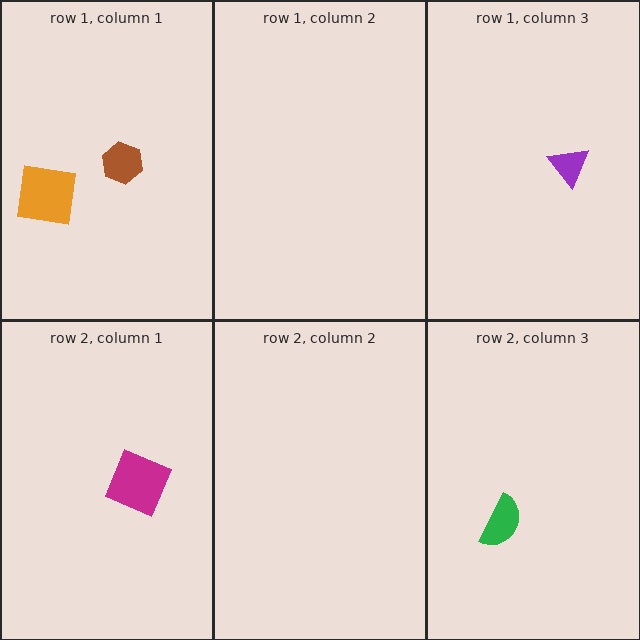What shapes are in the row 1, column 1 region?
The orange square, the brown hexagon.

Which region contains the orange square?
The row 1, column 1 region.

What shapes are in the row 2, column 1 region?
The magenta diamond.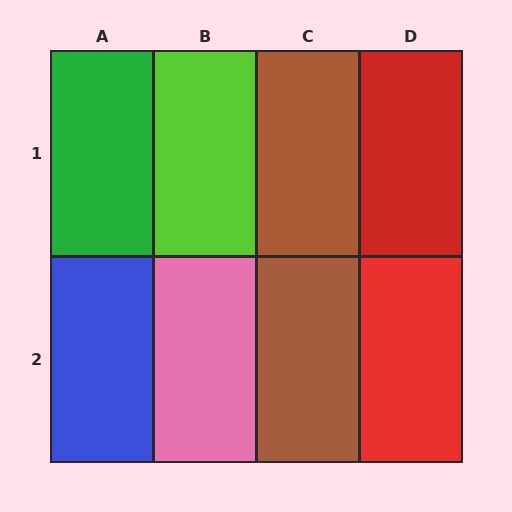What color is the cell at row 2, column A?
Blue.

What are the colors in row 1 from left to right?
Green, lime, brown, red.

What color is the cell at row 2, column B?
Pink.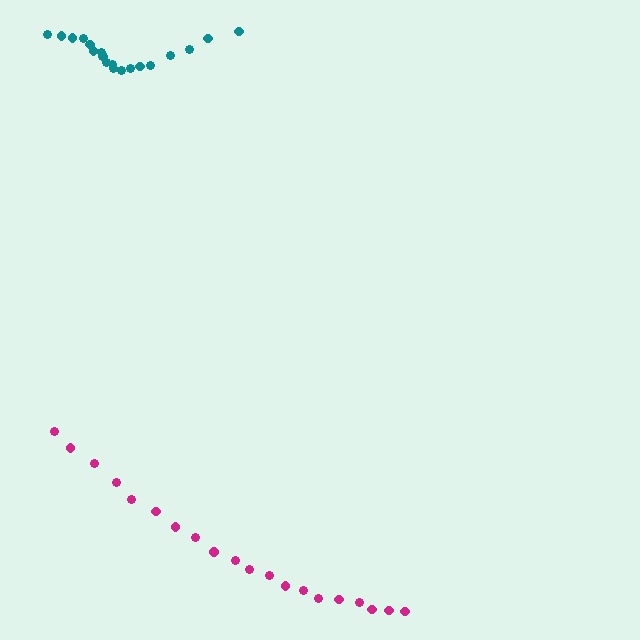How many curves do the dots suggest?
There are 2 distinct paths.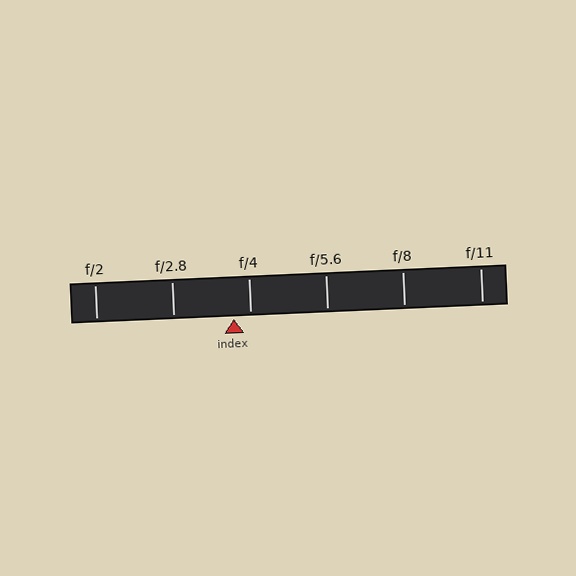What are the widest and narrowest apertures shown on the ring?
The widest aperture shown is f/2 and the narrowest is f/11.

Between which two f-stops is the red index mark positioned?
The index mark is between f/2.8 and f/4.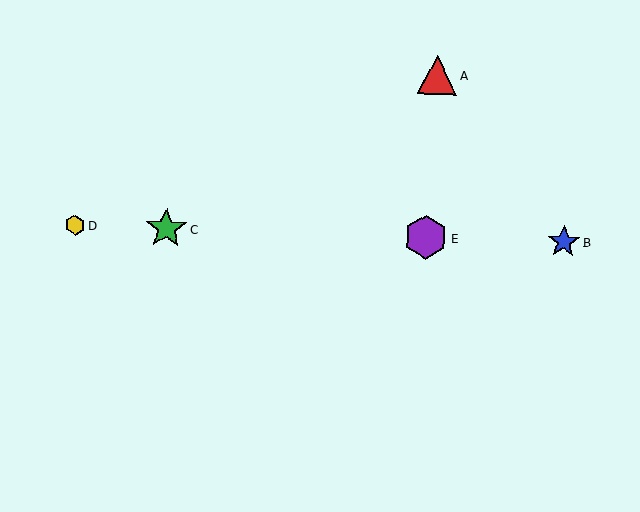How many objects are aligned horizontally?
4 objects (B, C, D, E) are aligned horizontally.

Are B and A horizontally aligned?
No, B is at y≈242 and A is at y≈75.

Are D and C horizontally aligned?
Yes, both are at y≈225.